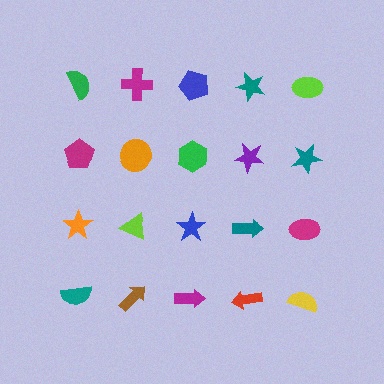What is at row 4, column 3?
A magenta arrow.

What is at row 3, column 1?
An orange star.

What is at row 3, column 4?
A teal arrow.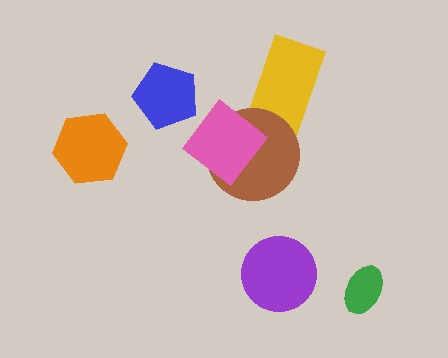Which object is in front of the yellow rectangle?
The brown circle is in front of the yellow rectangle.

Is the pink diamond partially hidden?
No, no other shape covers it.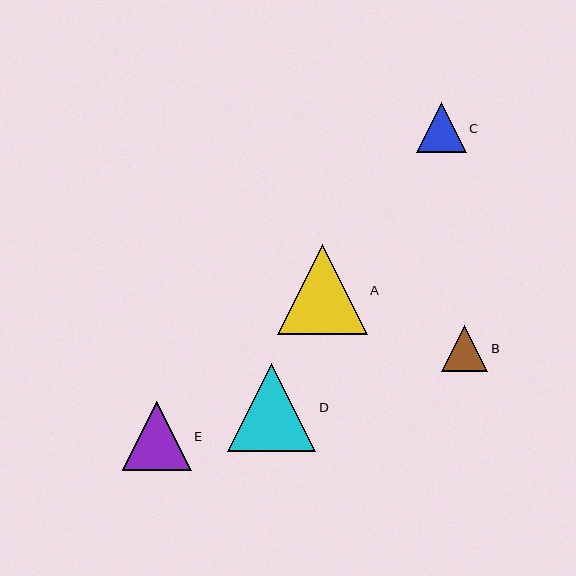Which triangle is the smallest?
Triangle B is the smallest with a size of approximately 46 pixels.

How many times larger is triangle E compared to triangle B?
Triangle E is approximately 1.5 times the size of triangle B.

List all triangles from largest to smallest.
From largest to smallest: A, D, E, C, B.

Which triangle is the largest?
Triangle A is the largest with a size of approximately 90 pixels.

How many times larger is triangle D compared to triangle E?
Triangle D is approximately 1.3 times the size of triangle E.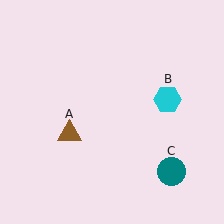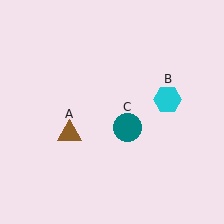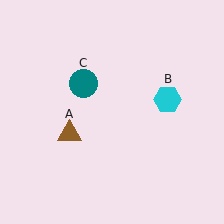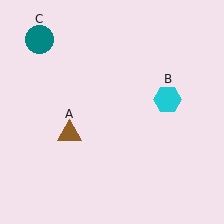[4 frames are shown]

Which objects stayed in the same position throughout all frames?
Brown triangle (object A) and cyan hexagon (object B) remained stationary.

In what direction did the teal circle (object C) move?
The teal circle (object C) moved up and to the left.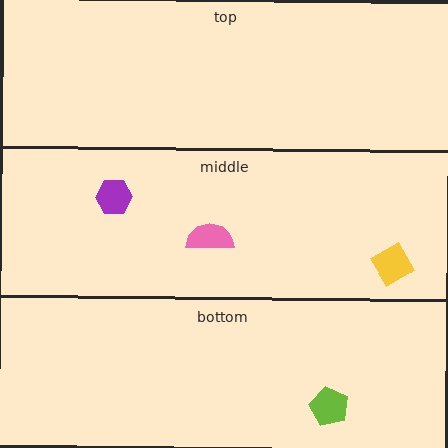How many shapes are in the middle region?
3.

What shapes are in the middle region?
The pink semicircle, the purple hexagon, the yellow diamond.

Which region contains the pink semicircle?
The middle region.